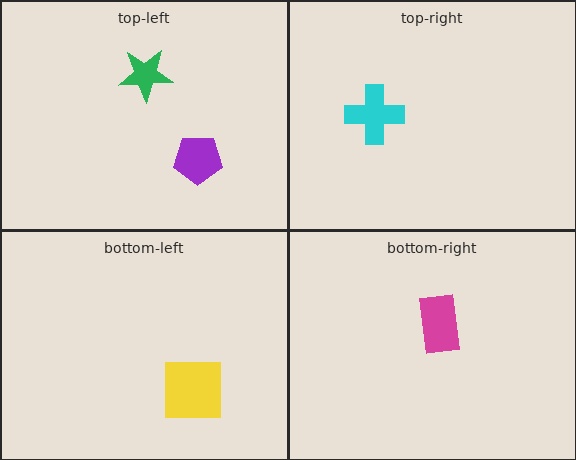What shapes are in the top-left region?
The green star, the purple pentagon.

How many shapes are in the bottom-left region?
1.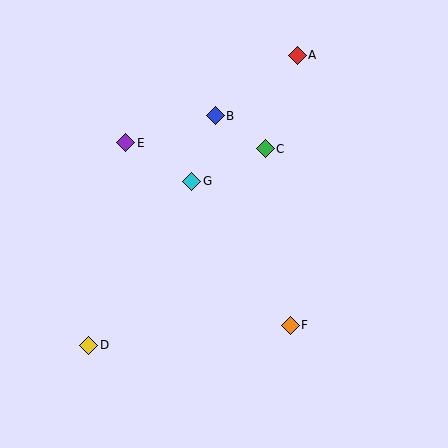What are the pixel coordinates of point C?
Point C is at (265, 149).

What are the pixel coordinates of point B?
Point B is at (215, 116).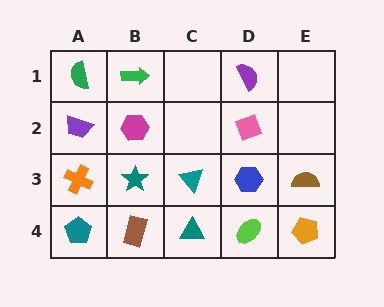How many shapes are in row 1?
3 shapes.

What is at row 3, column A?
An orange cross.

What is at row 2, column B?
A magenta hexagon.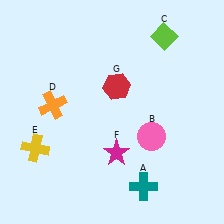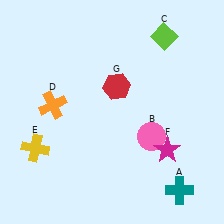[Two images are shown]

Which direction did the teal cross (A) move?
The teal cross (A) moved right.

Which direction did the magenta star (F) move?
The magenta star (F) moved right.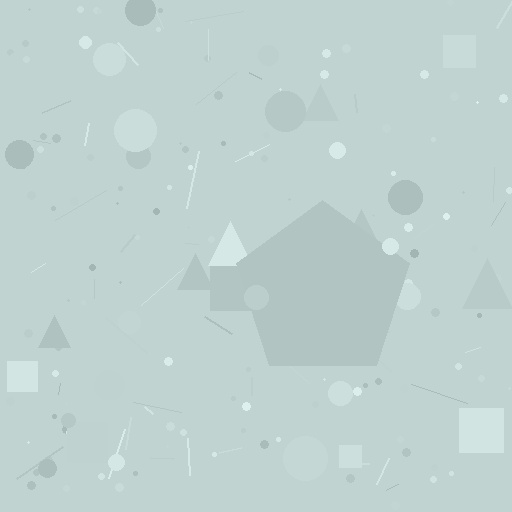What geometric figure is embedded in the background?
A pentagon is embedded in the background.